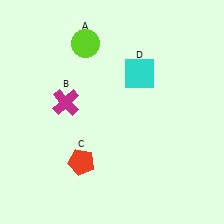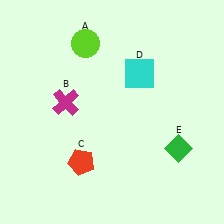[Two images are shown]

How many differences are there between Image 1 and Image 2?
There is 1 difference between the two images.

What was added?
A green diamond (E) was added in Image 2.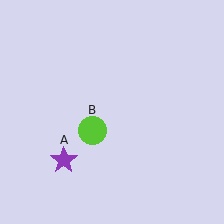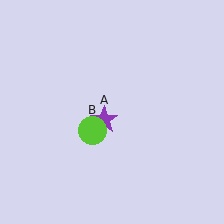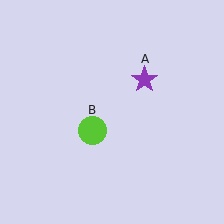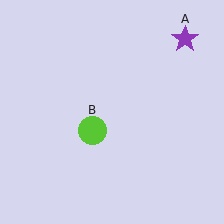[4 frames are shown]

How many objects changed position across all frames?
1 object changed position: purple star (object A).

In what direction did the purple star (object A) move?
The purple star (object A) moved up and to the right.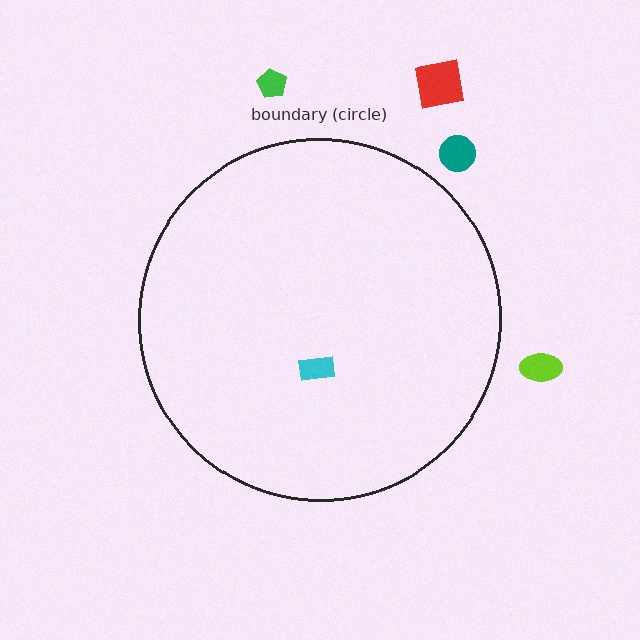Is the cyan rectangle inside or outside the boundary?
Inside.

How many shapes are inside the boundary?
1 inside, 4 outside.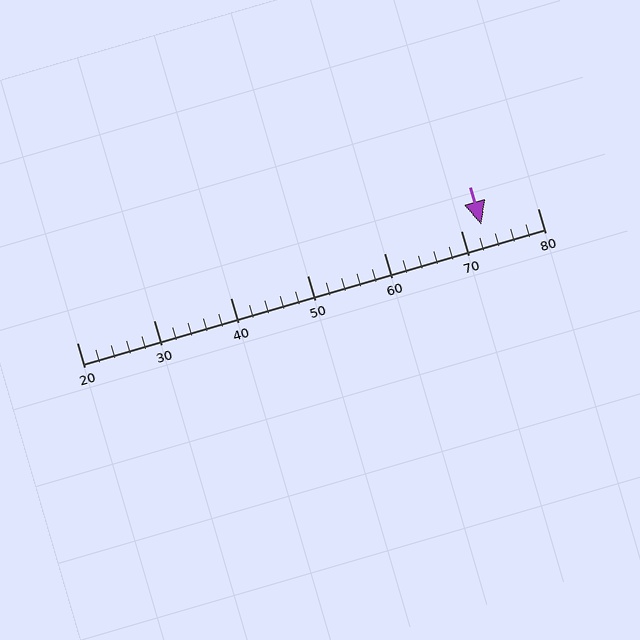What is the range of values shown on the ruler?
The ruler shows values from 20 to 80.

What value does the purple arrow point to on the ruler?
The purple arrow points to approximately 73.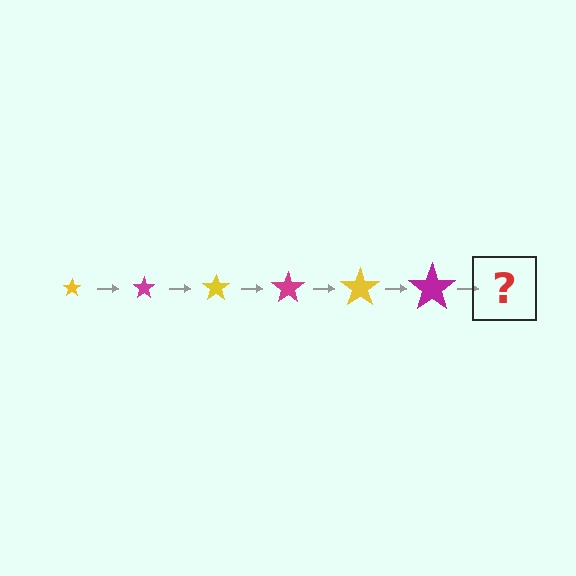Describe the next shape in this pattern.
It should be a yellow star, larger than the previous one.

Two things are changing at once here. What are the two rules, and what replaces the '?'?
The two rules are that the star grows larger each step and the color cycles through yellow and magenta. The '?' should be a yellow star, larger than the previous one.